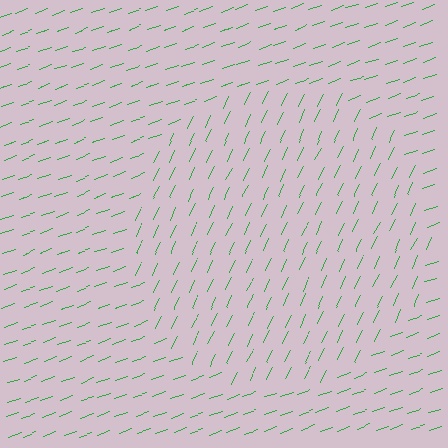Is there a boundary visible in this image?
Yes, there is a texture boundary formed by a change in line orientation.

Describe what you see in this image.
The image is filled with small green line segments. A circle region in the image has lines oriented differently from the surrounding lines, creating a visible texture boundary.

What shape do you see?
I see a circle.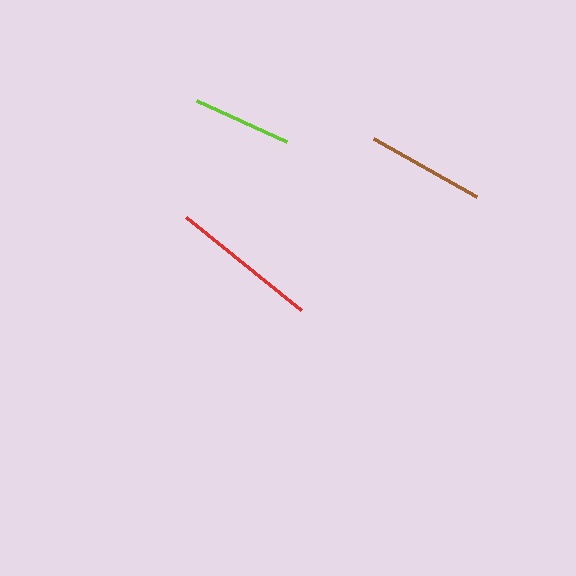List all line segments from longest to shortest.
From longest to shortest: red, brown, lime.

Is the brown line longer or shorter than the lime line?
The brown line is longer than the lime line.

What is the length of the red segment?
The red segment is approximately 148 pixels long.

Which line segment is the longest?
The red line is the longest at approximately 148 pixels.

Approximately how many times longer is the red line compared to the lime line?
The red line is approximately 1.5 times the length of the lime line.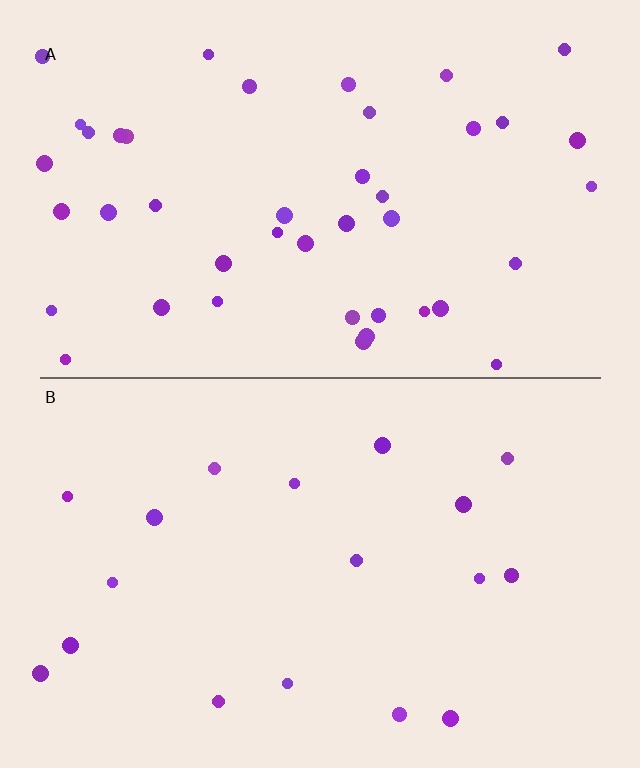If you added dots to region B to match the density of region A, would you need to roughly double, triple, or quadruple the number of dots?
Approximately double.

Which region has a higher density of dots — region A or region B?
A (the top).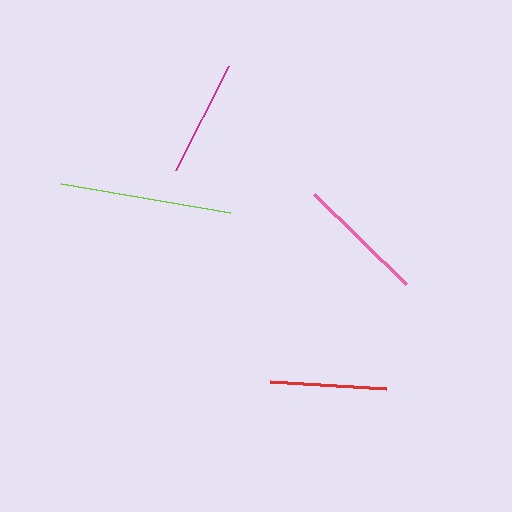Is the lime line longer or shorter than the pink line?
The lime line is longer than the pink line.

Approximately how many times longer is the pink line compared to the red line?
The pink line is approximately 1.1 times the length of the red line.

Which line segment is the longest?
The lime line is the longest at approximately 171 pixels.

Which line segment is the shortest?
The red line is the shortest at approximately 116 pixels.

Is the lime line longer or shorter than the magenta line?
The lime line is longer than the magenta line.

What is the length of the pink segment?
The pink segment is approximately 128 pixels long.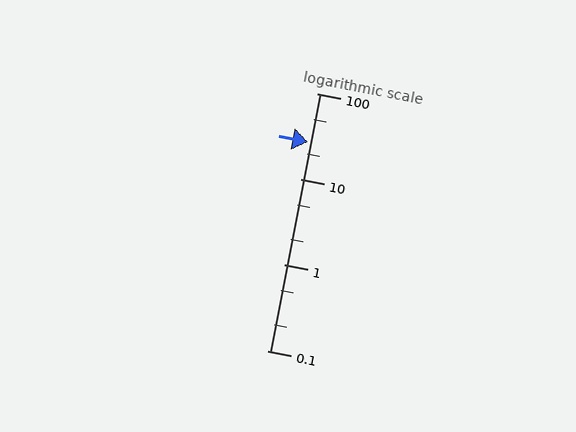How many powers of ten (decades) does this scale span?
The scale spans 3 decades, from 0.1 to 100.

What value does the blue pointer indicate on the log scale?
The pointer indicates approximately 27.